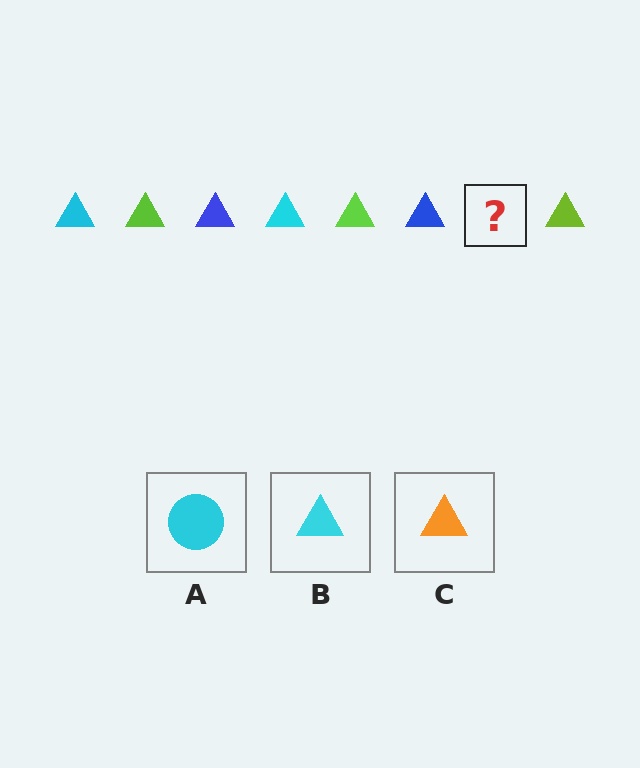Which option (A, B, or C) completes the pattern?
B.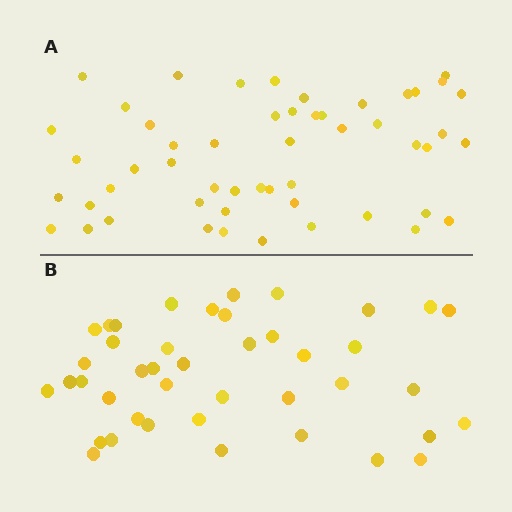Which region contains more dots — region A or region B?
Region A (the top region) has more dots.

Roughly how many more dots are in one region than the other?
Region A has roughly 10 or so more dots than region B.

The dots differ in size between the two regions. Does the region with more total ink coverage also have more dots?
No. Region B has more total ink coverage because its dots are larger, but region A actually contains more individual dots. Total area can be misleading — the number of items is what matters here.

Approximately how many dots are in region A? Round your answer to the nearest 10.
About 50 dots. (The exact count is 52, which rounds to 50.)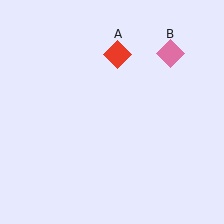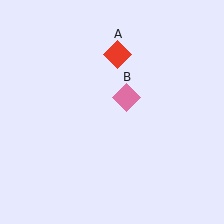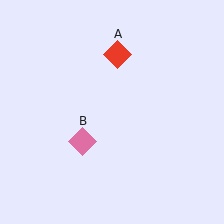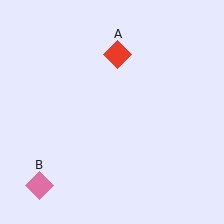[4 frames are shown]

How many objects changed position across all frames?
1 object changed position: pink diamond (object B).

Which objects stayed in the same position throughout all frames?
Red diamond (object A) remained stationary.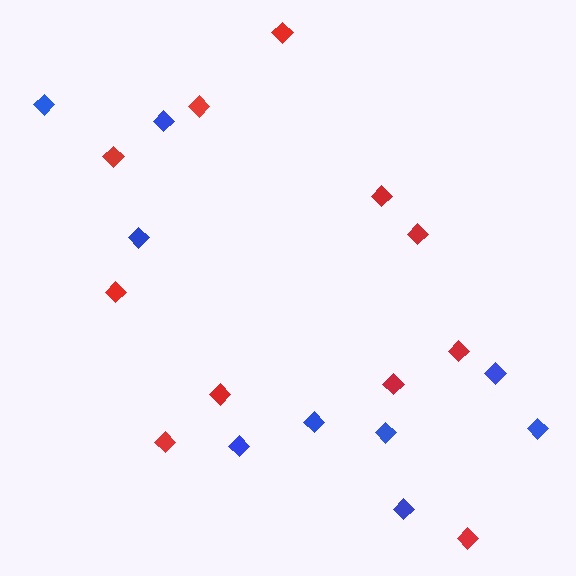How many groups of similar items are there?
There are 2 groups: one group of blue diamonds (9) and one group of red diamonds (11).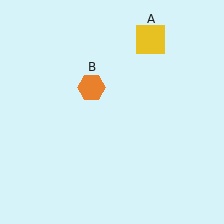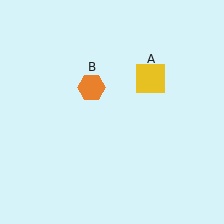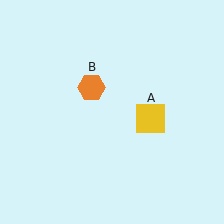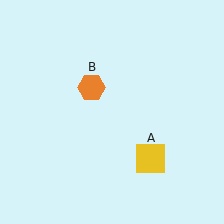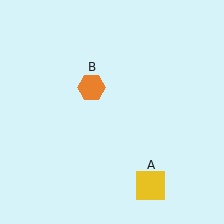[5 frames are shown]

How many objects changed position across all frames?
1 object changed position: yellow square (object A).